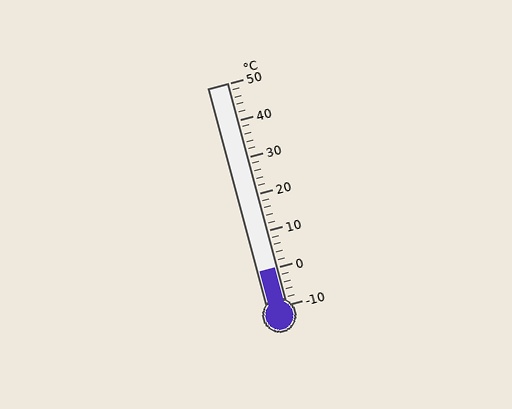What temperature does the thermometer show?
The thermometer shows approximately 0°C.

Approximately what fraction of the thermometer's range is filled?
The thermometer is filled to approximately 15% of its range.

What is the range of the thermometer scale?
The thermometer scale ranges from -10°C to 50°C.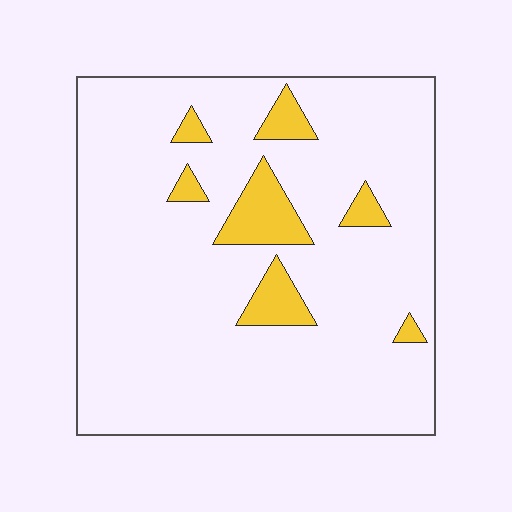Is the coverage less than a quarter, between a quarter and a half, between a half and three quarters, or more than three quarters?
Less than a quarter.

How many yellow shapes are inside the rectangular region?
7.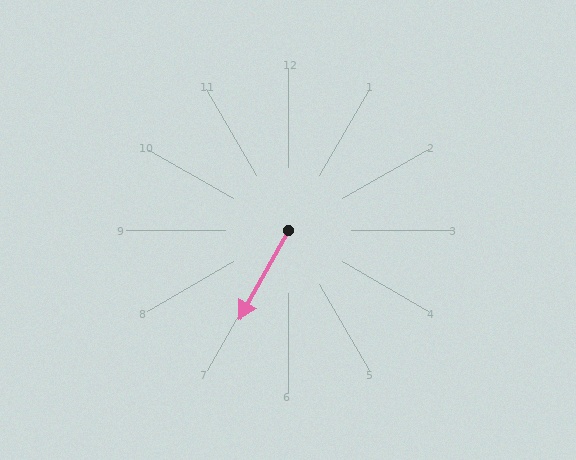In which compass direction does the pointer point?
Southwest.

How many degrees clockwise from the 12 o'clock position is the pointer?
Approximately 209 degrees.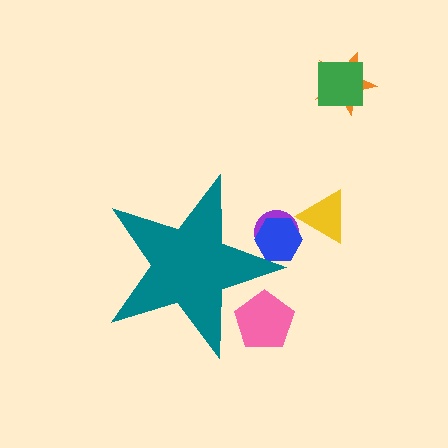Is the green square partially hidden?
No, the green square is fully visible.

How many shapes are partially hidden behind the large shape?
3 shapes are partially hidden.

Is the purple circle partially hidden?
Yes, the purple circle is partially hidden behind the teal star.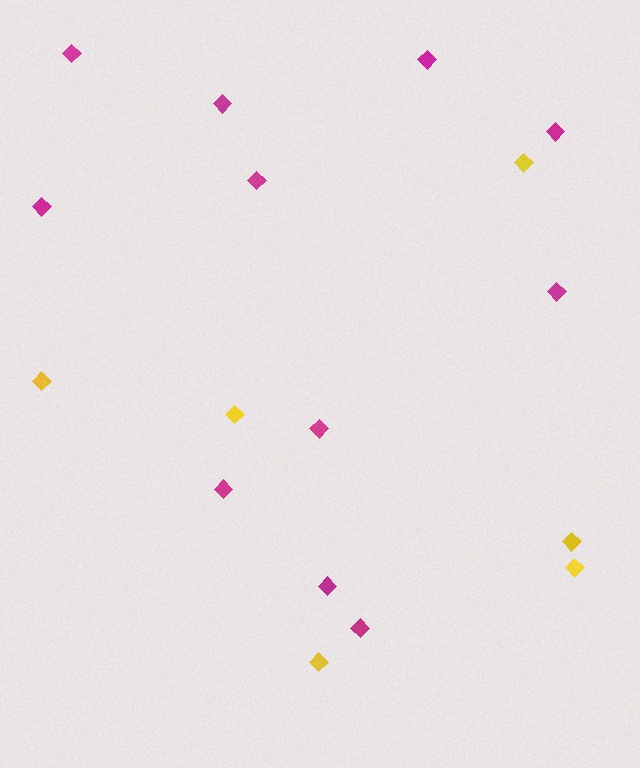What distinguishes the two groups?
There are 2 groups: one group of magenta diamonds (11) and one group of yellow diamonds (6).